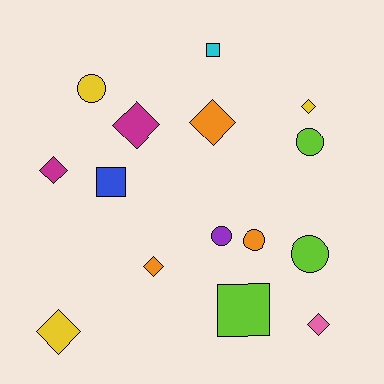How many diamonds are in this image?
There are 7 diamonds.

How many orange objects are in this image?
There are 3 orange objects.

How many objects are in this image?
There are 15 objects.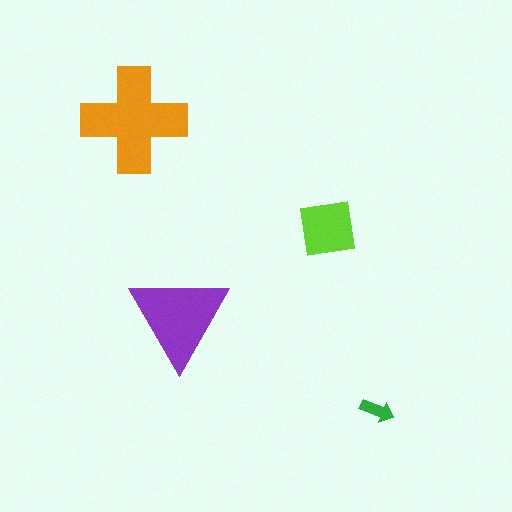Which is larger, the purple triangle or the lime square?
The purple triangle.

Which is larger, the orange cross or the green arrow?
The orange cross.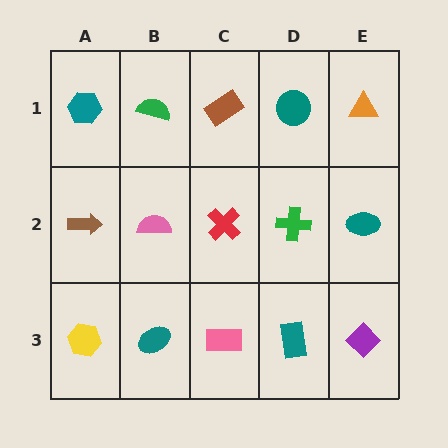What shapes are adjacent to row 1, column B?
A pink semicircle (row 2, column B), a teal hexagon (row 1, column A), a brown rectangle (row 1, column C).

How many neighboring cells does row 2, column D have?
4.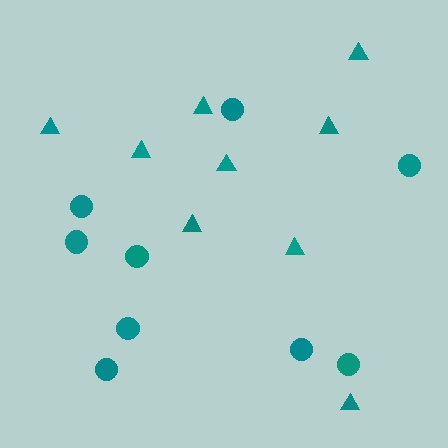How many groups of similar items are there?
There are 2 groups: one group of triangles (9) and one group of circles (9).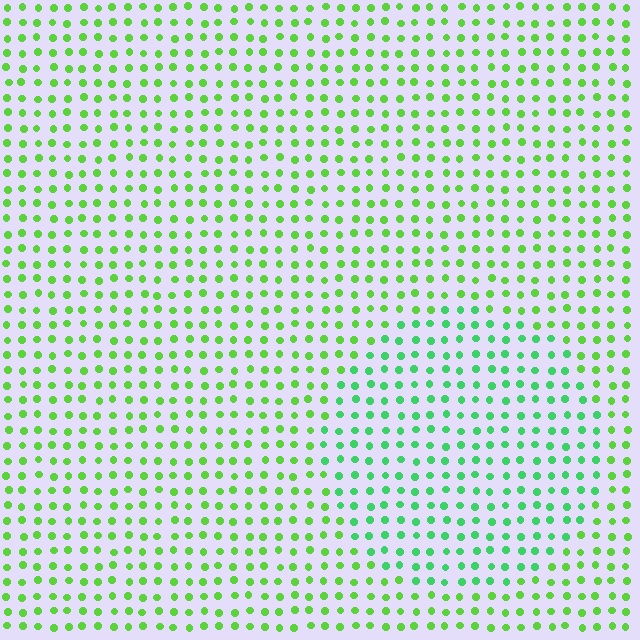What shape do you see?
I see a circle.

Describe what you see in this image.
The image is filled with small lime elements in a uniform arrangement. A circle-shaped region is visible where the elements are tinted to a slightly different hue, forming a subtle color boundary.